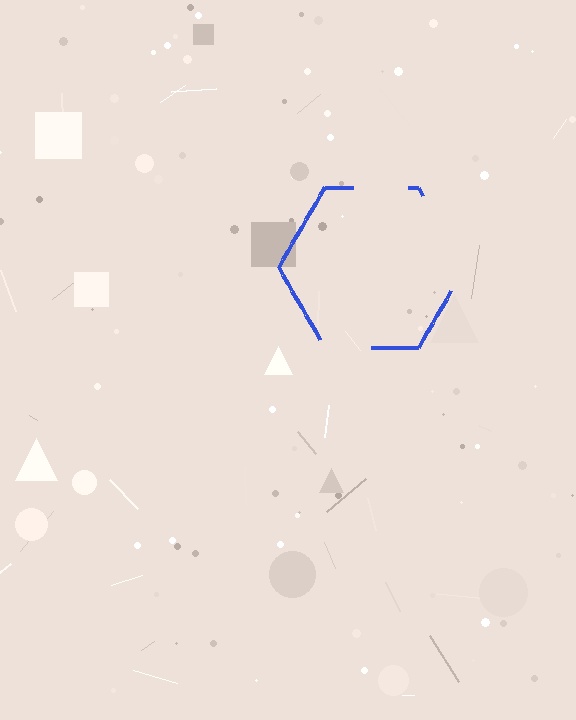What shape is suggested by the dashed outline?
The dashed outline suggests a hexagon.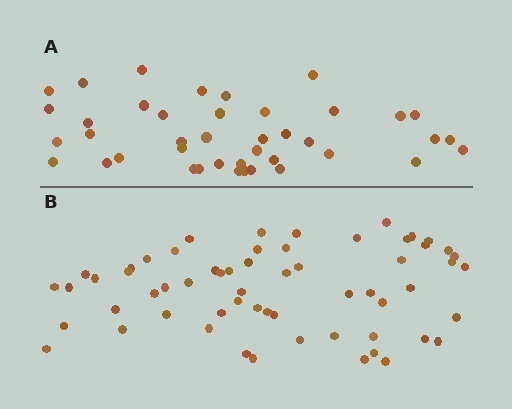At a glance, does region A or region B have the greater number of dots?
Region B (the bottom region) has more dots.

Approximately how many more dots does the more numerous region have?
Region B has approximately 20 more dots than region A.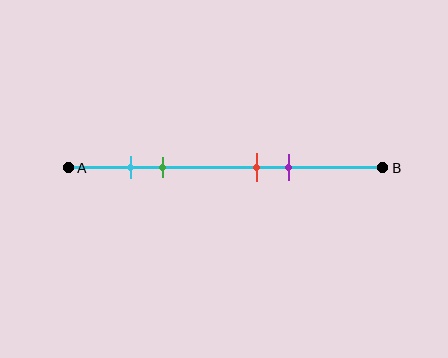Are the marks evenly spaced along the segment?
No, the marks are not evenly spaced.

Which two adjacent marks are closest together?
The cyan and green marks are the closest adjacent pair.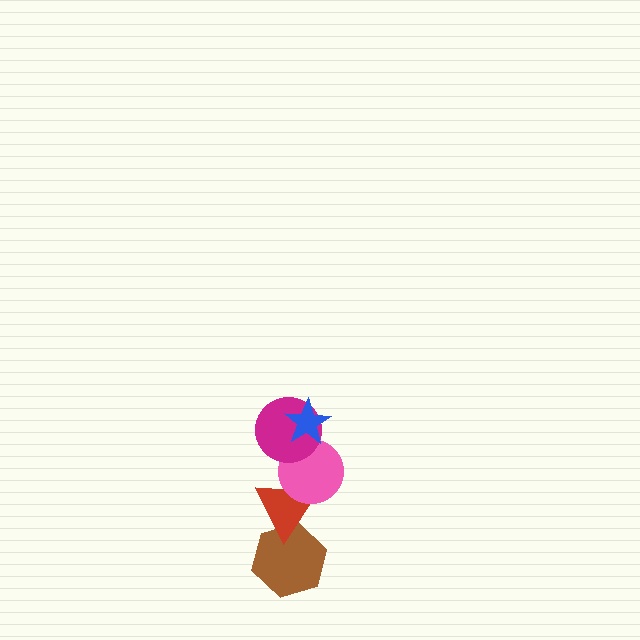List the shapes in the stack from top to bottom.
From top to bottom: the blue star, the magenta circle, the pink circle, the red triangle, the brown hexagon.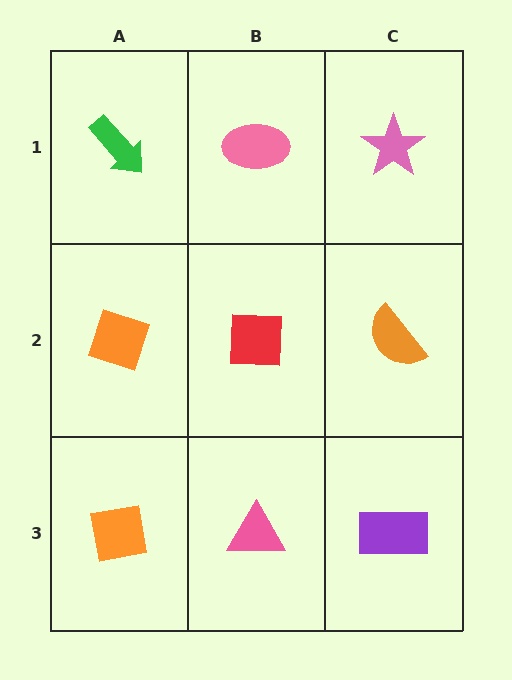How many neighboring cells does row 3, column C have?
2.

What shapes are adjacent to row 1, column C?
An orange semicircle (row 2, column C), a pink ellipse (row 1, column B).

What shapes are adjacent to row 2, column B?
A pink ellipse (row 1, column B), a pink triangle (row 3, column B), an orange diamond (row 2, column A), an orange semicircle (row 2, column C).